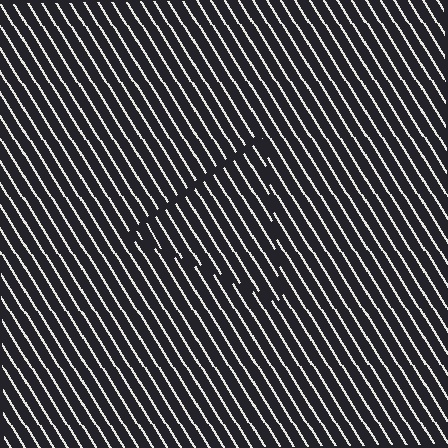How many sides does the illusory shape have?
3 sides — the line-ends trace a triangle.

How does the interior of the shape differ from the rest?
The interior of the shape contains the same grating, shifted by half a period — the contour is defined by the phase discontinuity where line-ends from the inner and outer gratings abut.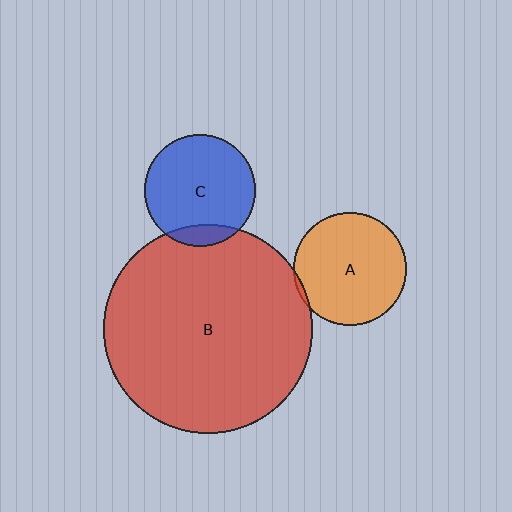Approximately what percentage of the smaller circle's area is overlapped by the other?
Approximately 10%.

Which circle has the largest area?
Circle B (red).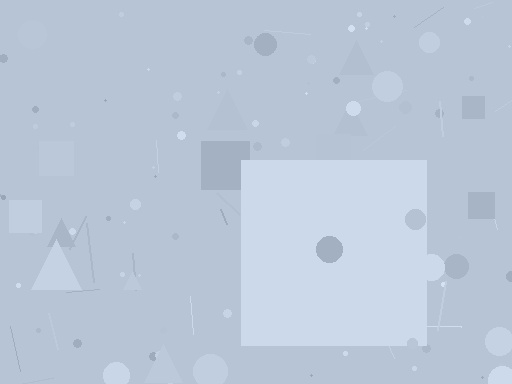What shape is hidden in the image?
A square is hidden in the image.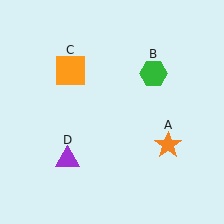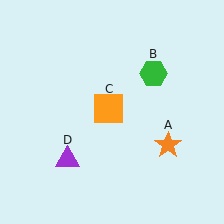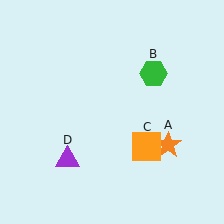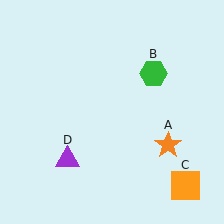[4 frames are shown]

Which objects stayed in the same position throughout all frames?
Orange star (object A) and green hexagon (object B) and purple triangle (object D) remained stationary.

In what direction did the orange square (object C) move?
The orange square (object C) moved down and to the right.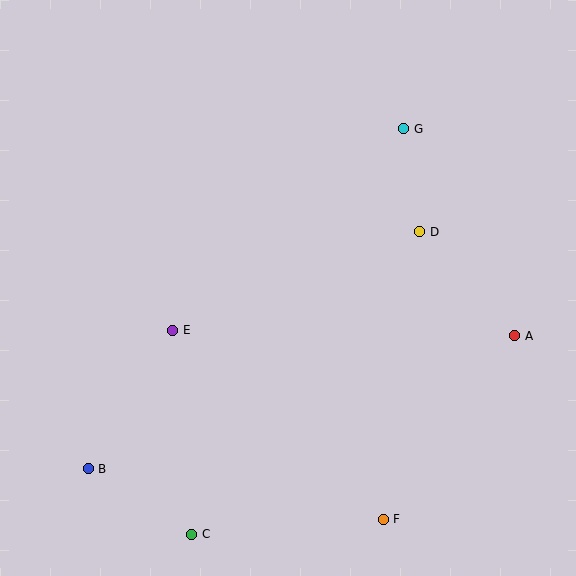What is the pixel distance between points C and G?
The distance between C and G is 457 pixels.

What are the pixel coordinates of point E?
Point E is at (173, 330).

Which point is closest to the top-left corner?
Point E is closest to the top-left corner.